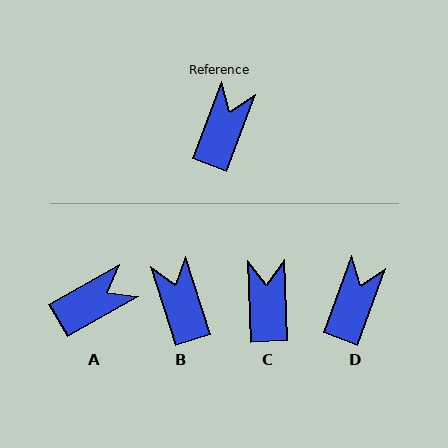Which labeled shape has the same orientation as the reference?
D.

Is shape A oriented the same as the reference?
No, it is off by about 40 degrees.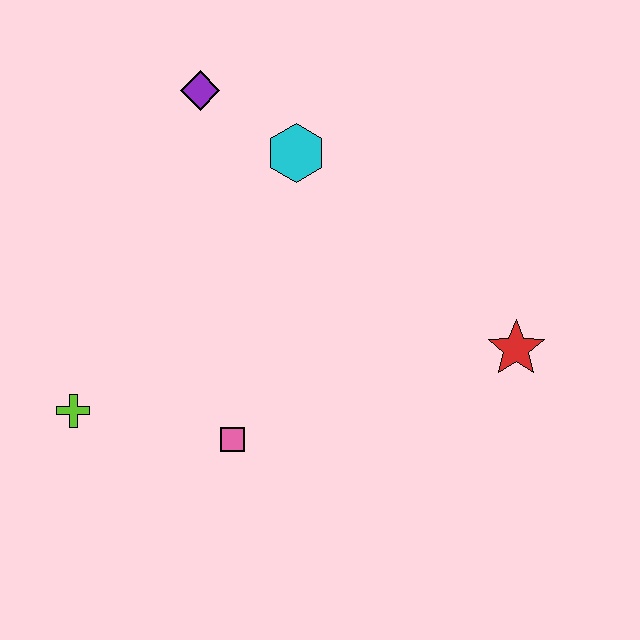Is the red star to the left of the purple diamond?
No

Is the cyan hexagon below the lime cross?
No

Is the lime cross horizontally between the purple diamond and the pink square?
No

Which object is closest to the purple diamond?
The cyan hexagon is closest to the purple diamond.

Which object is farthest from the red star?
The lime cross is farthest from the red star.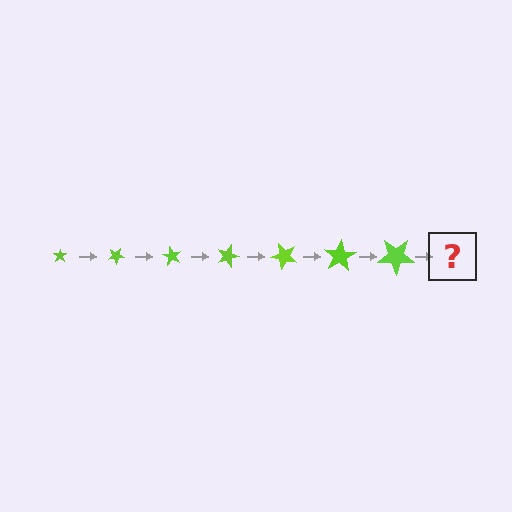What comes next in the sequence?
The next element should be a star, larger than the previous one and rotated 210 degrees from the start.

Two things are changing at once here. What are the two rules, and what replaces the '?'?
The two rules are that the star grows larger each step and it rotates 30 degrees each step. The '?' should be a star, larger than the previous one and rotated 210 degrees from the start.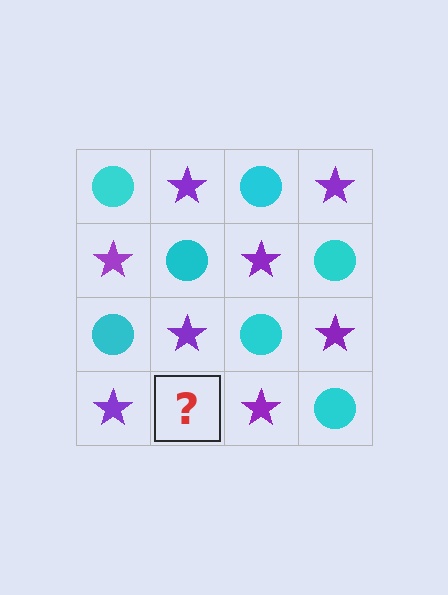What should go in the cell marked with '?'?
The missing cell should contain a cyan circle.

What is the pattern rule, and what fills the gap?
The rule is that it alternates cyan circle and purple star in a checkerboard pattern. The gap should be filled with a cyan circle.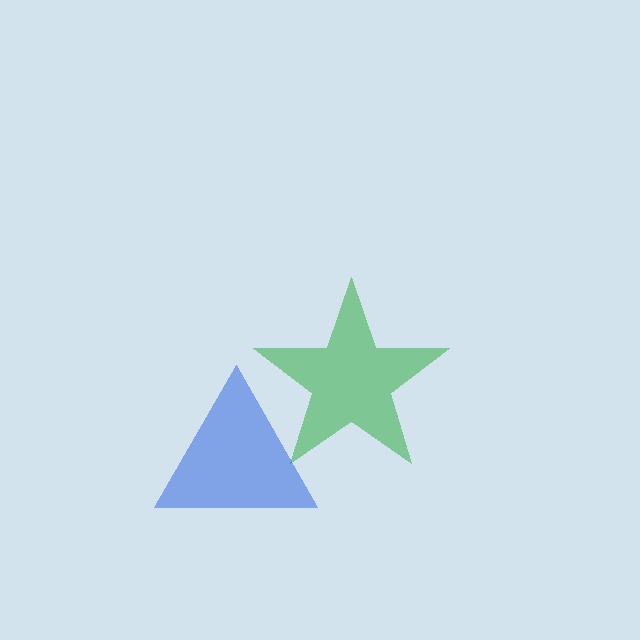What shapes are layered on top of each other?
The layered shapes are: a green star, a blue triangle.